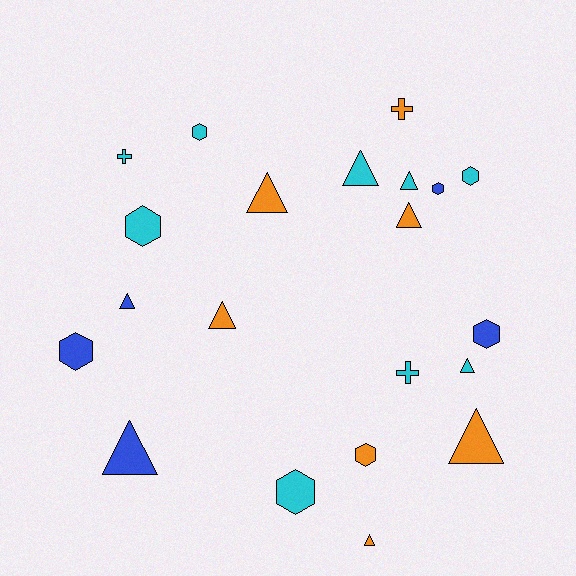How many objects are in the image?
There are 21 objects.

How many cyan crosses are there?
There are 2 cyan crosses.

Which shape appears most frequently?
Triangle, with 10 objects.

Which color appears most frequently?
Cyan, with 9 objects.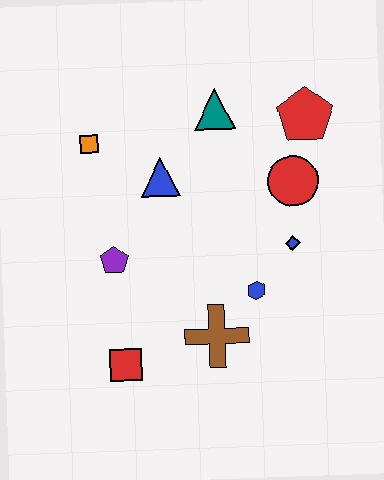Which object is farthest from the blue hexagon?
The orange square is farthest from the blue hexagon.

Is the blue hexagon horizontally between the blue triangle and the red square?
No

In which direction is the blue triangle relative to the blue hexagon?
The blue triangle is above the blue hexagon.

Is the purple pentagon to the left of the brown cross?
Yes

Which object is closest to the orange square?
The blue triangle is closest to the orange square.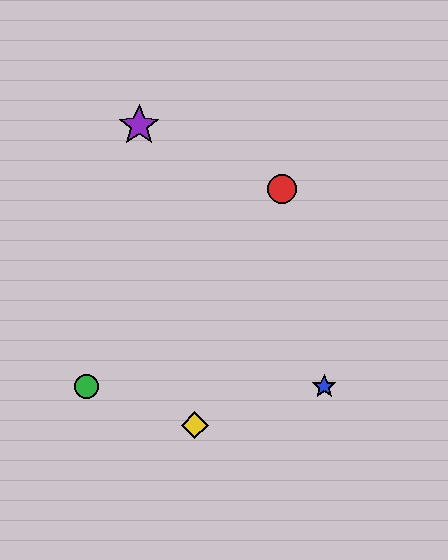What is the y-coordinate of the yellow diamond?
The yellow diamond is at y≈425.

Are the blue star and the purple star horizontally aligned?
No, the blue star is at y≈386 and the purple star is at y≈126.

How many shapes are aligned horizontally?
2 shapes (the blue star, the green circle) are aligned horizontally.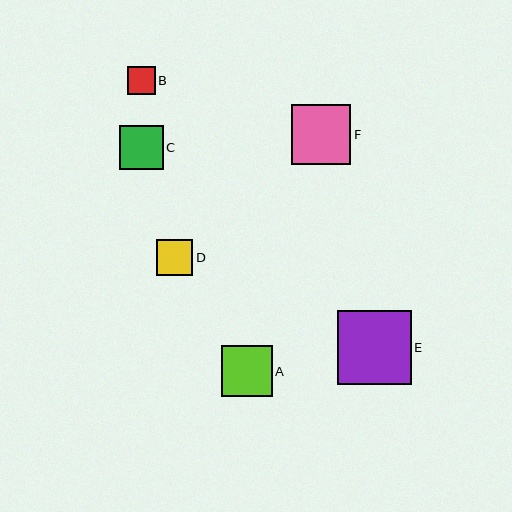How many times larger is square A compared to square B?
Square A is approximately 1.8 times the size of square B.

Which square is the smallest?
Square B is the smallest with a size of approximately 28 pixels.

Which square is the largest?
Square E is the largest with a size of approximately 74 pixels.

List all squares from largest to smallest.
From largest to smallest: E, F, A, C, D, B.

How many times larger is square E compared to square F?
Square E is approximately 1.2 times the size of square F.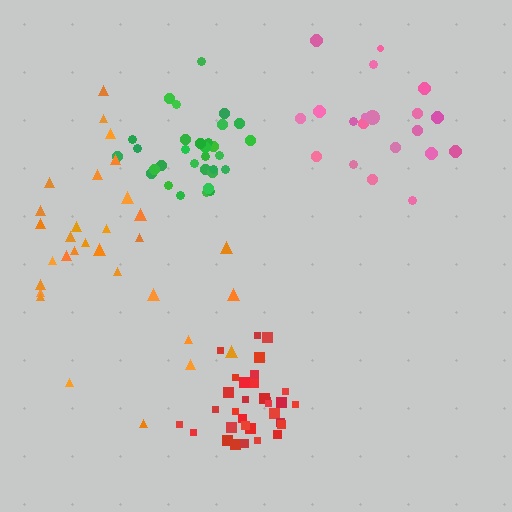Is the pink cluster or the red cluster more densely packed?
Red.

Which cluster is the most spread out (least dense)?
Orange.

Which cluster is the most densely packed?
Green.